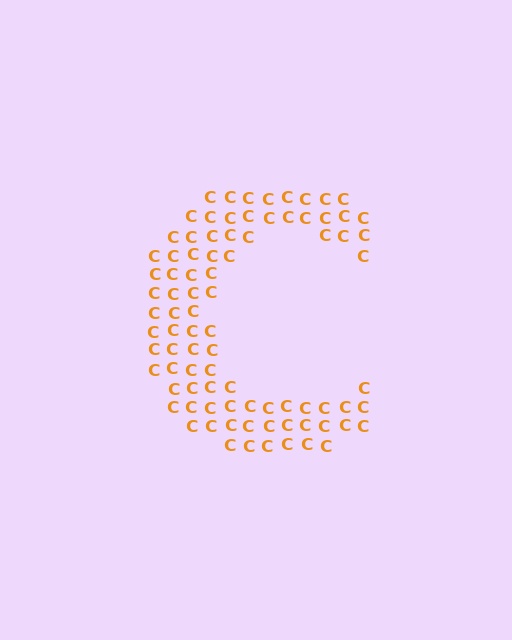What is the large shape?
The large shape is the letter C.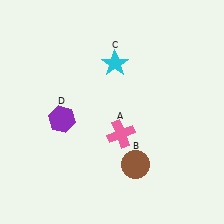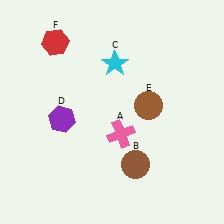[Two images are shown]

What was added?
A brown circle (E), a red hexagon (F) were added in Image 2.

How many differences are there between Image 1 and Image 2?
There are 2 differences between the two images.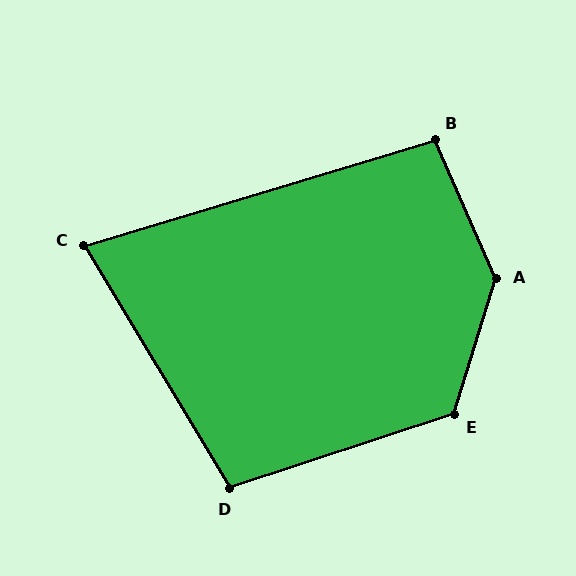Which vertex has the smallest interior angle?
C, at approximately 76 degrees.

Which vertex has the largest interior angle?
A, at approximately 139 degrees.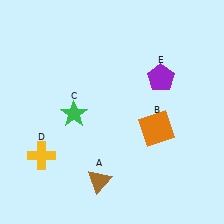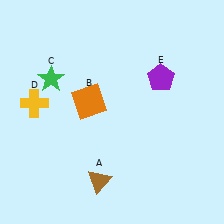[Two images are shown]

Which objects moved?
The objects that moved are: the orange square (B), the green star (C), the yellow cross (D).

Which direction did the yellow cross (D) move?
The yellow cross (D) moved up.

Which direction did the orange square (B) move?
The orange square (B) moved left.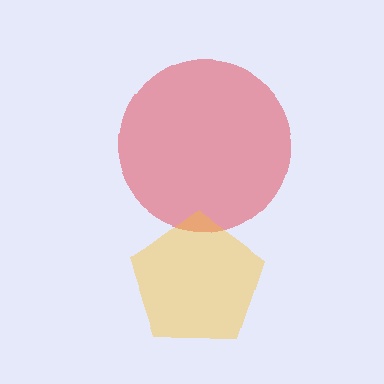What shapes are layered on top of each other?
The layered shapes are: a red circle, a yellow pentagon.